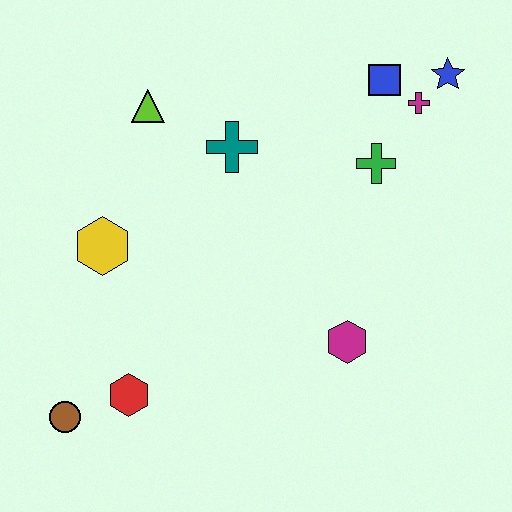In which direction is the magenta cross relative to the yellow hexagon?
The magenta cross is to the right of the yellow hexagon.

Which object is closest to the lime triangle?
The teal cross is closest to the lime triangle.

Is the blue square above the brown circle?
Yes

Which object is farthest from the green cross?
The brown circle is farthest from the green cross.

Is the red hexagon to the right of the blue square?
No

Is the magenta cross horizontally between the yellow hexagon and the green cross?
No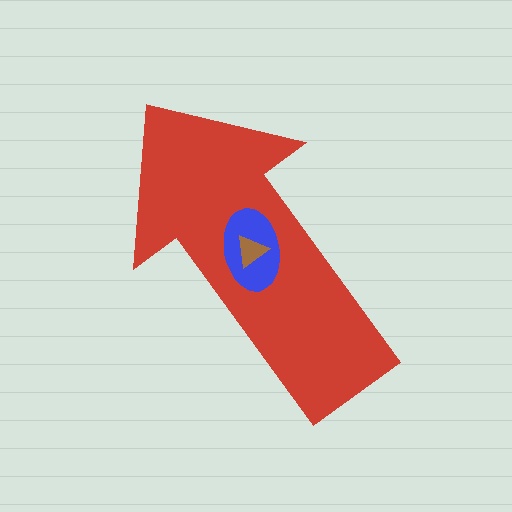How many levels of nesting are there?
3.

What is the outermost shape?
The red arrow.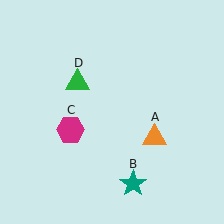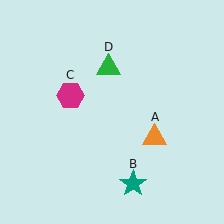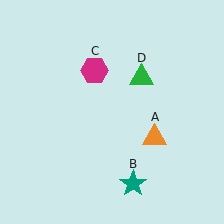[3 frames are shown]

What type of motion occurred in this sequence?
The magenta hexagon (object C), green triangle (object D) rotated clockwise around the center of the scene.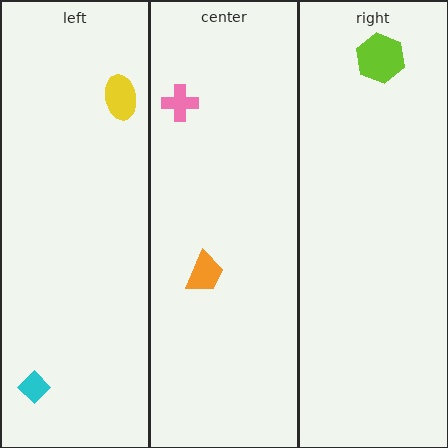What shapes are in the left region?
The cyan diamond, the yellow ellipse.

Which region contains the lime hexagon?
The right region.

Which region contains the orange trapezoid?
The center region.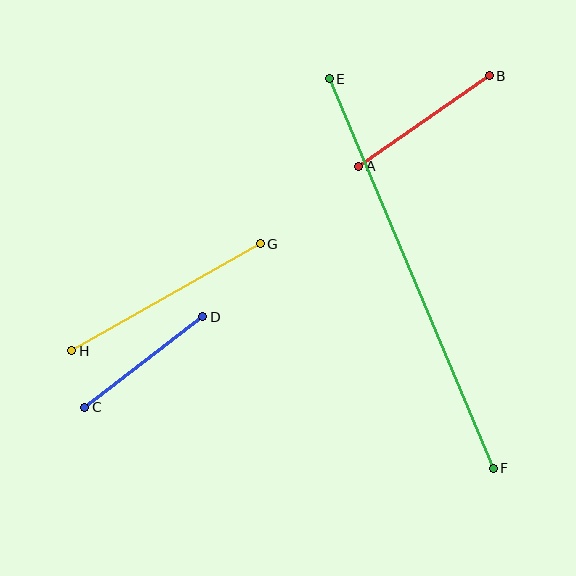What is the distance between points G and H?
The distance is approximately 217 pixels.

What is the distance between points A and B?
The distance is approximately 159 pixels.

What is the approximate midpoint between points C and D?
The midpoint is at approximately (144, 362) pixels.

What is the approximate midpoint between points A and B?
The midpoint is at approximately (424, 121) pixels.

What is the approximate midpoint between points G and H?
The midpoint is at approximately (166, 297) pixels.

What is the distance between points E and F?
The distance is approximately 422 pixels.